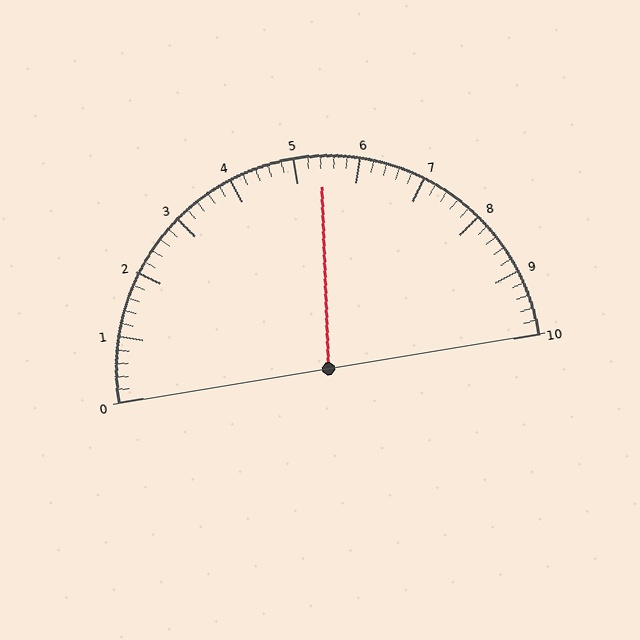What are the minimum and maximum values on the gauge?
The gauge ranges from 0 to 10.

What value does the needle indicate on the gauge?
The needle indicates approximately 5.4.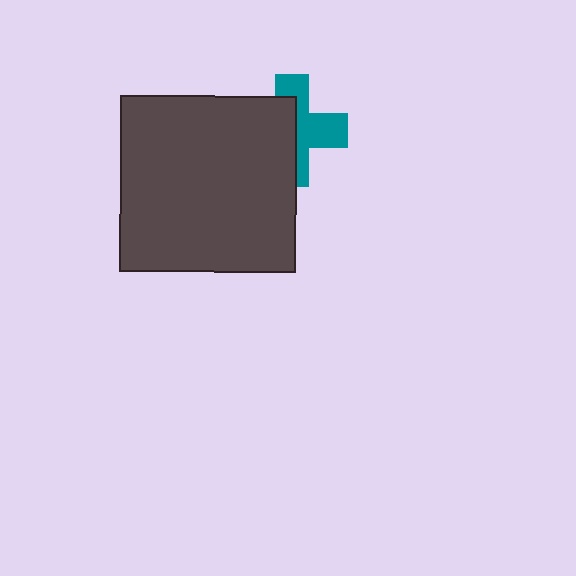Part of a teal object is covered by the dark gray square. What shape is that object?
It is a cross.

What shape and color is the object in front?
The object in front is a dark gray square.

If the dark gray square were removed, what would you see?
You would see the complete teal cross.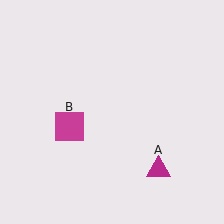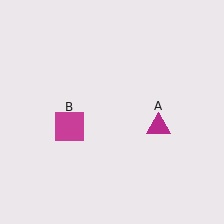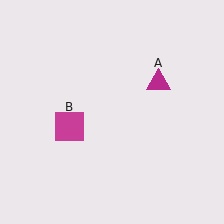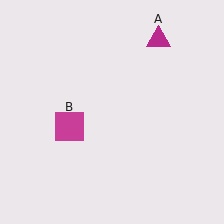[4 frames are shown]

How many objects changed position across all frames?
1 object changed position: magenta triangle (object A).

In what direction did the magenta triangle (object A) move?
The magenta triangle (object A) moved up.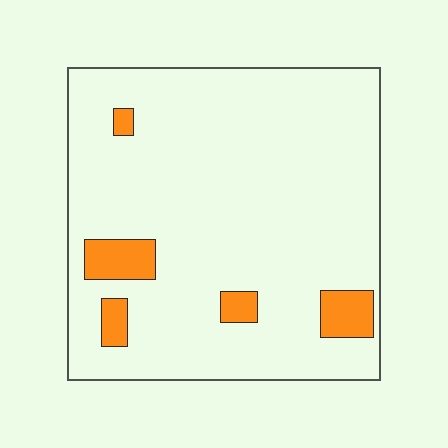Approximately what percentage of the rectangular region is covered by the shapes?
Approximately 10%.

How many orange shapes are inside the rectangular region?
5.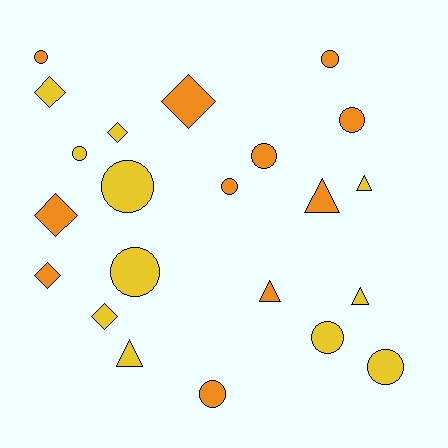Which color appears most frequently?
Orange, with 11 objects.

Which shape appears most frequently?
Circle, with 11 objects.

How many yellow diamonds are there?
There are 3 yellow diamonds.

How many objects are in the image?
There are 22 objects.